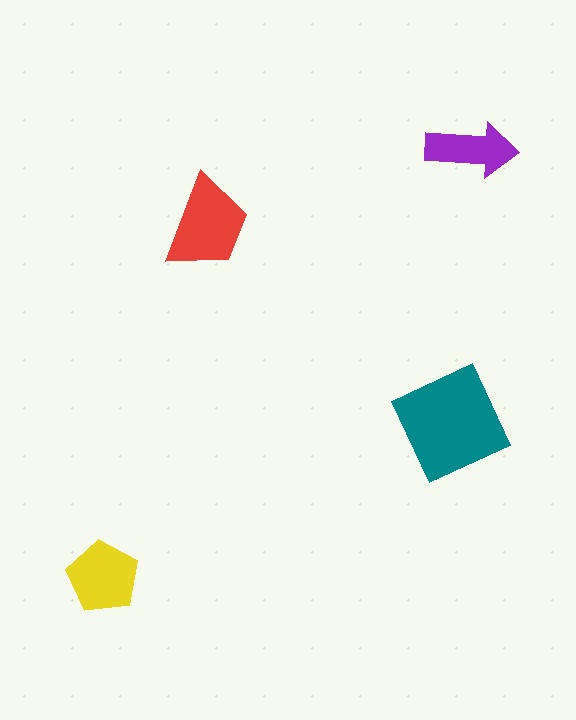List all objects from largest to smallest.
The teal square, the red trapezoid, the yellow pentagon, the purple arrow.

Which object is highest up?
The purple arrow is topmost.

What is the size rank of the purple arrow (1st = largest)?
4th.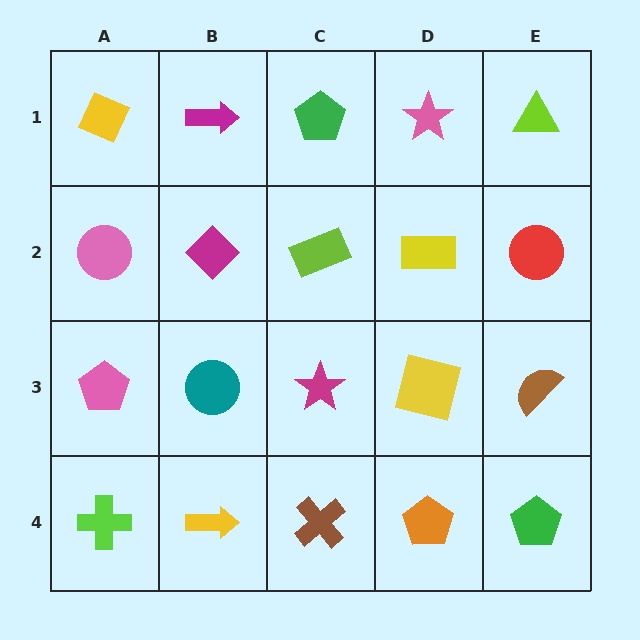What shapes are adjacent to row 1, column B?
A magenta diamond (row 2, column B), a yellow diamond (row 1, column A), a green pentagon (row 1, column C).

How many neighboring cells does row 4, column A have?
2.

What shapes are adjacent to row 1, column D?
A yellow rectangle (row 2, column D), a green pentagon (row 1, column C), a lime triangle (row 1, column E).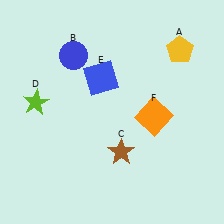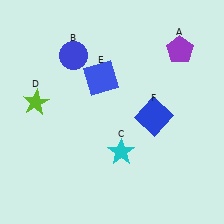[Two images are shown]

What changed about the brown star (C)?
In Image 1, C is brown. In Image 2, it changed to cyan.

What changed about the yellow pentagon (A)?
In Image 1, A is yellow. In Image 2, it changed to purple.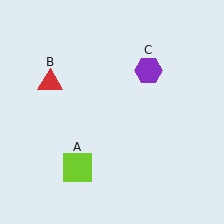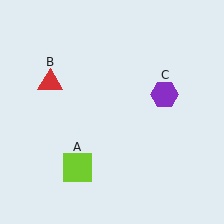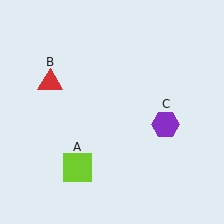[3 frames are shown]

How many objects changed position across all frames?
1 object changed position: purple hexagon (object C).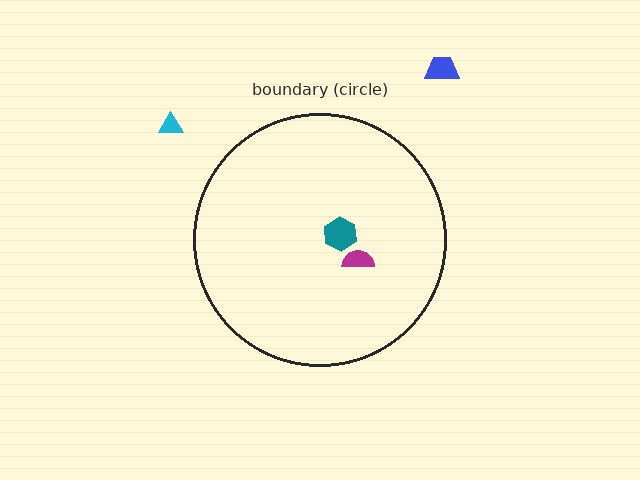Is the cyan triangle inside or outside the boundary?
Outside.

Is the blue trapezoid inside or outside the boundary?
Outside.